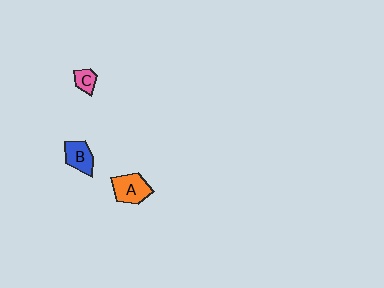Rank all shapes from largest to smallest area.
From largest to smallest: A (orange), B (blue), C (pink).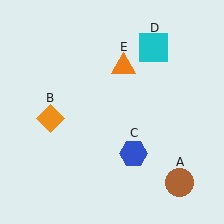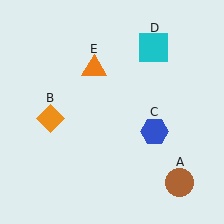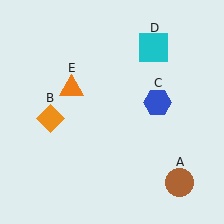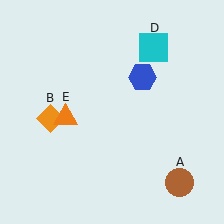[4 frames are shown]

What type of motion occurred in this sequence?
The blue hexagon (object C), orange triangle (object E) rotated counterclockwise around the center of the scene.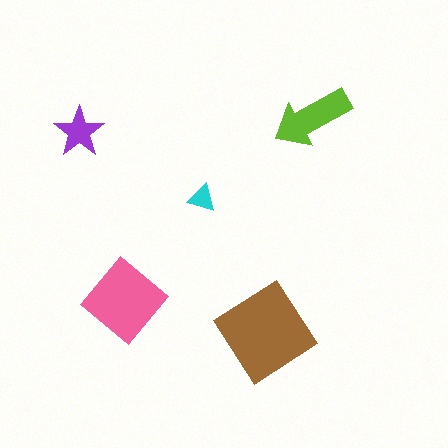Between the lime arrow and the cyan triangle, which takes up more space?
The lime arrow.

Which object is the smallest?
The cyan triangle.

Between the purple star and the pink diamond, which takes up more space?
The pink diamond.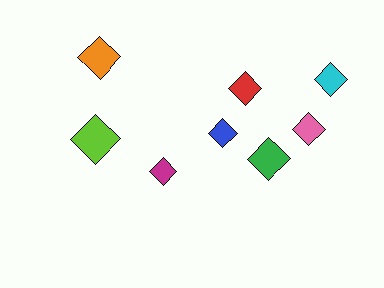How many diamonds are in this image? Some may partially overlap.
There are 8 diamonds.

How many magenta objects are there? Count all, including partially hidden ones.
There is 1 magenta object.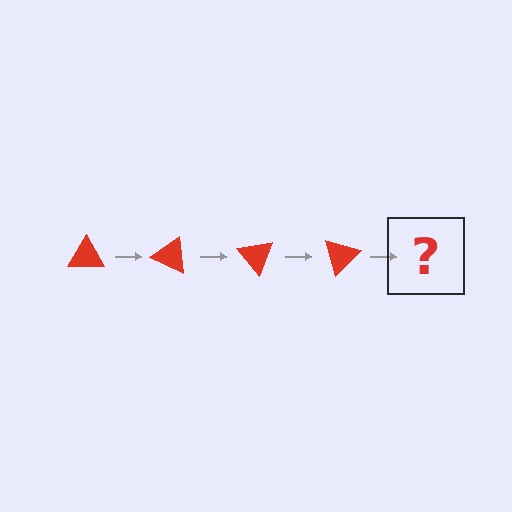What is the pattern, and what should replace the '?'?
The pattern is that the triangle rotates 25 degrees each step. The '?' should be a red triangle rotated 100 degrees.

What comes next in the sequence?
The next element should be a red triangle rotated 100 degrees.